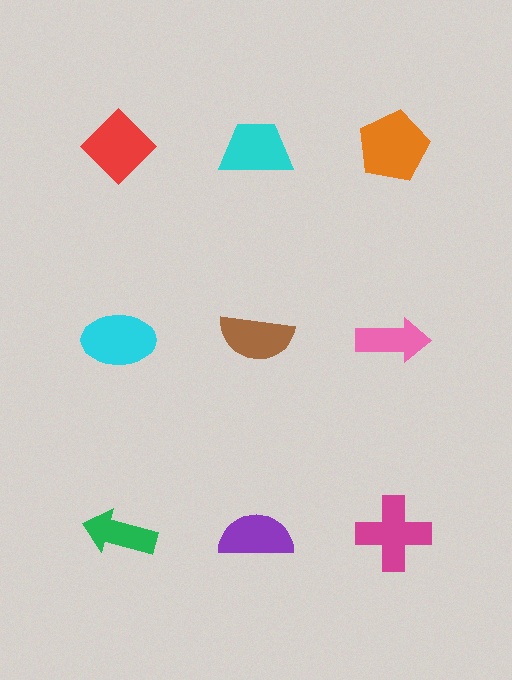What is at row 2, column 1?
A cyan ellipse.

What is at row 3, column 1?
A green arrow.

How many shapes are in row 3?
3 shapes.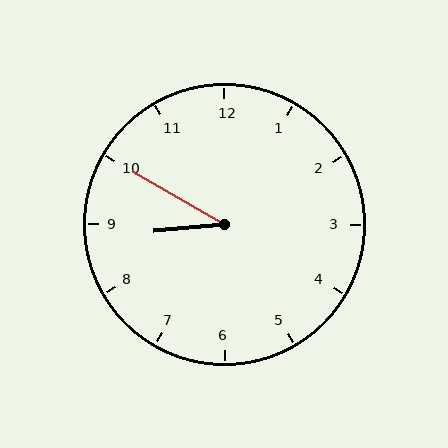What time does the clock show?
8:50.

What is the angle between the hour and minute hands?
Approximately 35 degrees.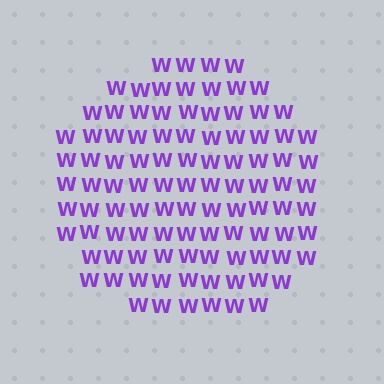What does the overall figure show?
The overall figure shows a circle.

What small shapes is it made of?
It is made of small letter W's.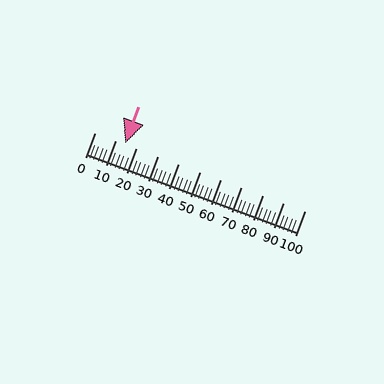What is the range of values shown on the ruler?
The ruler shows values from 0 to 100.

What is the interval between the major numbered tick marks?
The major tick marks are spaced 10 units apart.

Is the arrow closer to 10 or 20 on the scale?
The arrow is closer to 10.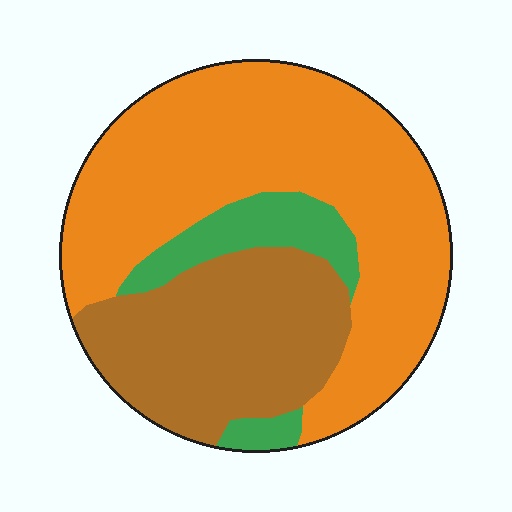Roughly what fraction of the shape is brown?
Brown covers 31% of the shape.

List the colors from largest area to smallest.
From largest to smallest: orange, brown, green.